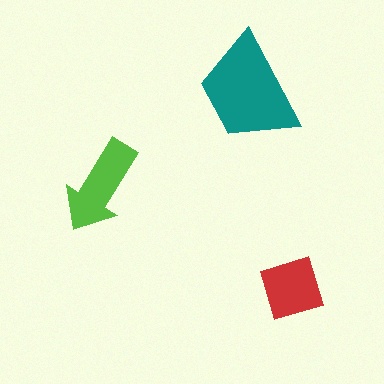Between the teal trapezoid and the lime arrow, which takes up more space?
The teal trapezoid.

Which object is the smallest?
The red diamond.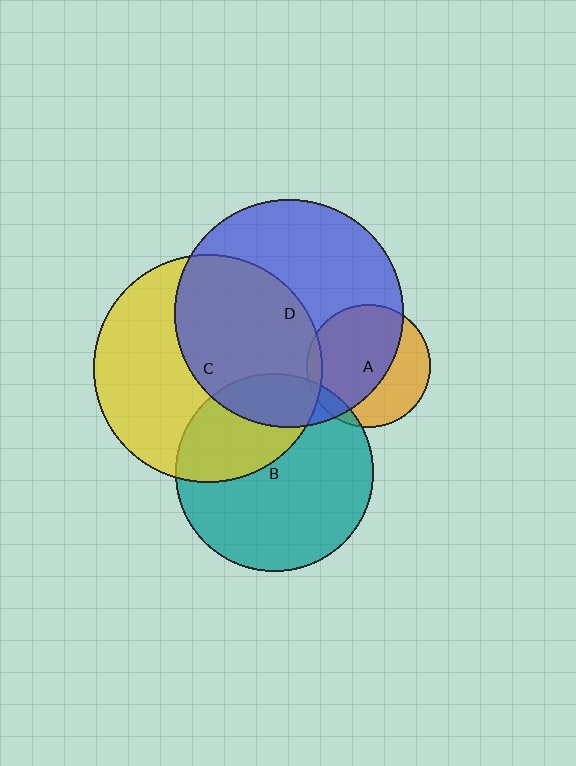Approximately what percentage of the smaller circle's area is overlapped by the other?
Approximately 35%.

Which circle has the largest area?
Circle C (yellow).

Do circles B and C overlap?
Yes.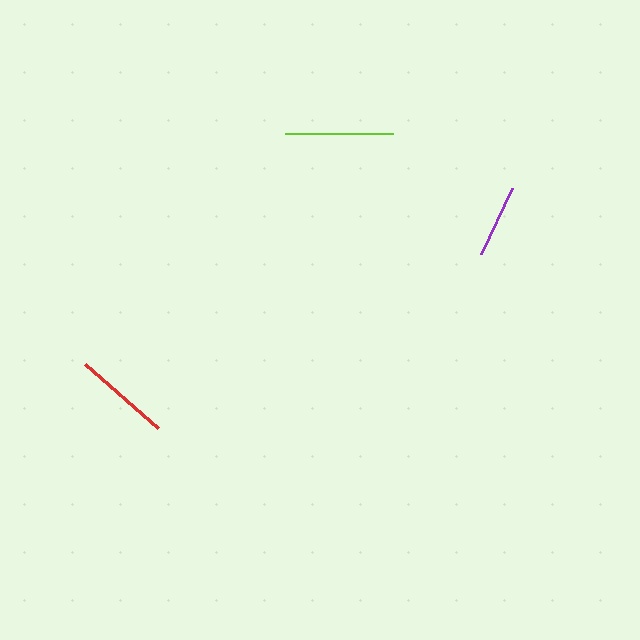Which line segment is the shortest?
The purple line is the shortest at approximately 74 pixels.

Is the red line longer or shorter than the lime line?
The lime line is longer than the red line.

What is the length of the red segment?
The red segment is approximately 97 pixels long.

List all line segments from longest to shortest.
From longest to shortest: lime, red, purple.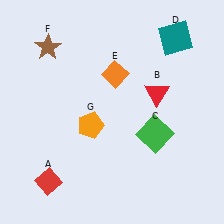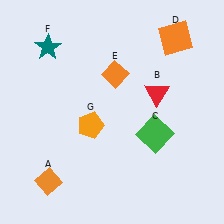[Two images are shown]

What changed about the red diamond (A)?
In Image 1, A is red. In Image 2, it changed to orange.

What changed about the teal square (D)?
In Image 1, D is teal. In Image 2, it changed to orange.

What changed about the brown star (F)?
In Image 1, F is brown. In Image 2, it changed to teal.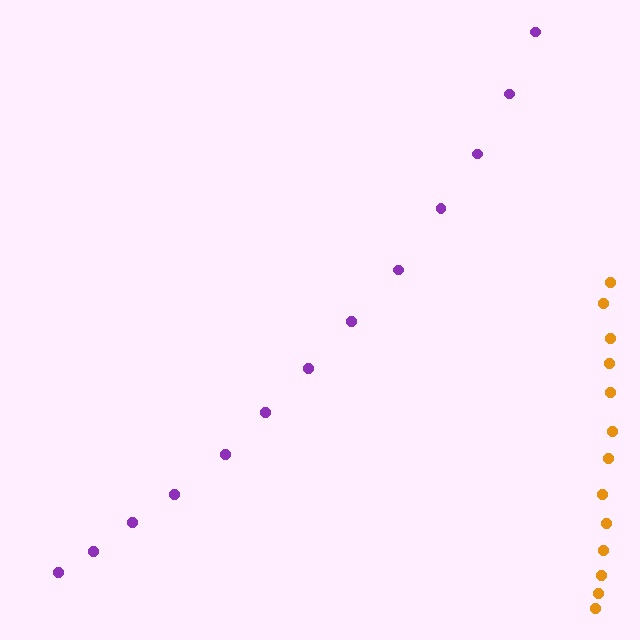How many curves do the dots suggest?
There are 2 distinct paths.